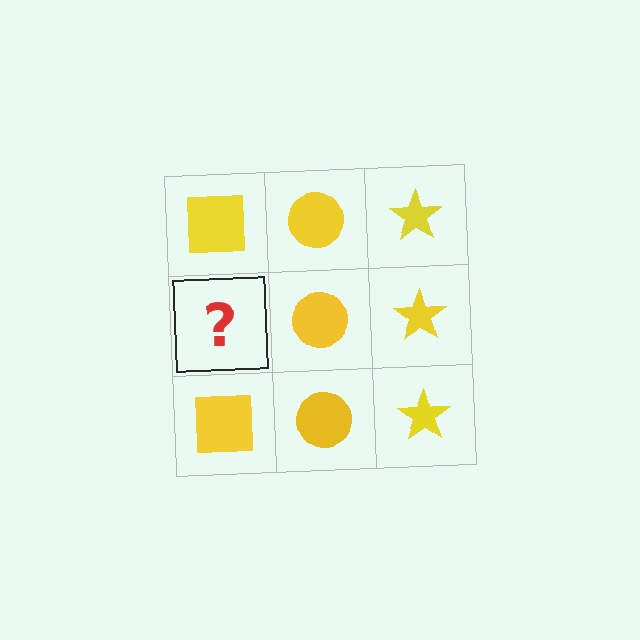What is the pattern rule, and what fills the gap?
The rule is that each column has a consistent shape. The gap should be filled with a yellow square.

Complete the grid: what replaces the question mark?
The question mark should be replaced with a yellow square.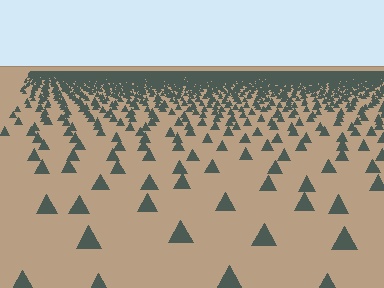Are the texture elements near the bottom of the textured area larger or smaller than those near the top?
Larger. Near the bottom, elements are closer to the viewer and appear at a bigger on-screen size.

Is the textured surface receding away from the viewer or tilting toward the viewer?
The surface is receding away from the viewer. Texture elements get smaller and denser toward the top.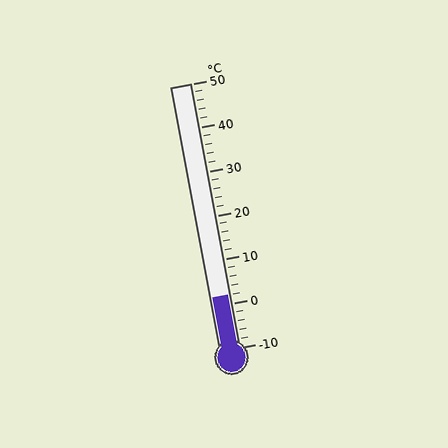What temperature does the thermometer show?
The thermometer shows approximately 2°C.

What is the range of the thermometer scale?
The thermometer scale ranges from -10°C to 50°C.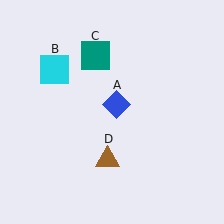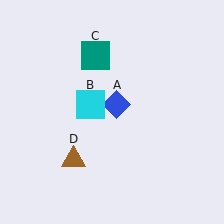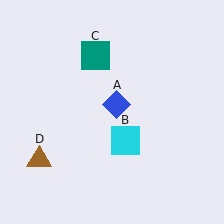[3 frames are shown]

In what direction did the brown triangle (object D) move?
The brown triangle (object D) moved left.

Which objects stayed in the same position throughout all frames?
Blue diamond (object A) and teal square (object C) remained stationary.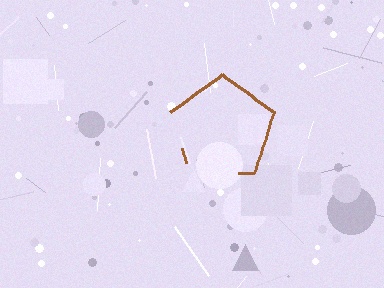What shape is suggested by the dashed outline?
The dashed outline suggests a pentagon.